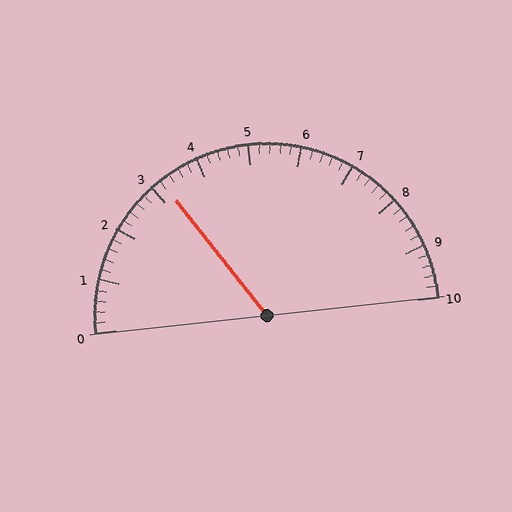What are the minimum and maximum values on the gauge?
The gauge ranges from 0 to 10.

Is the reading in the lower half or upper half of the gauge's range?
The reading is in the lower half of the range (0 to 10).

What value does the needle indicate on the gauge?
The needle indicates approximately 3.2.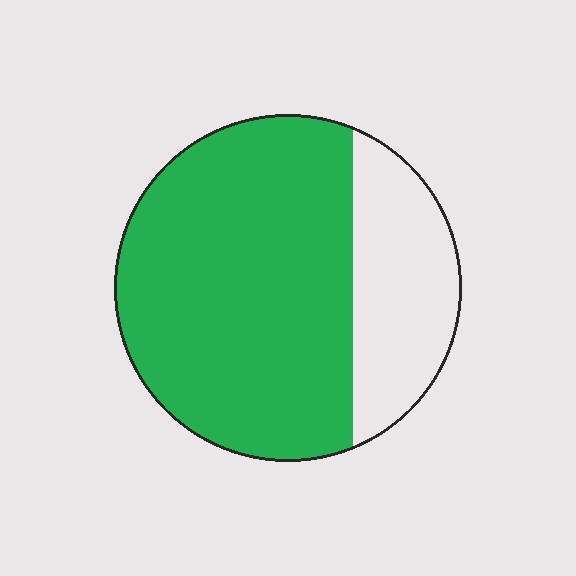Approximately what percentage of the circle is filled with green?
Approximately 75%.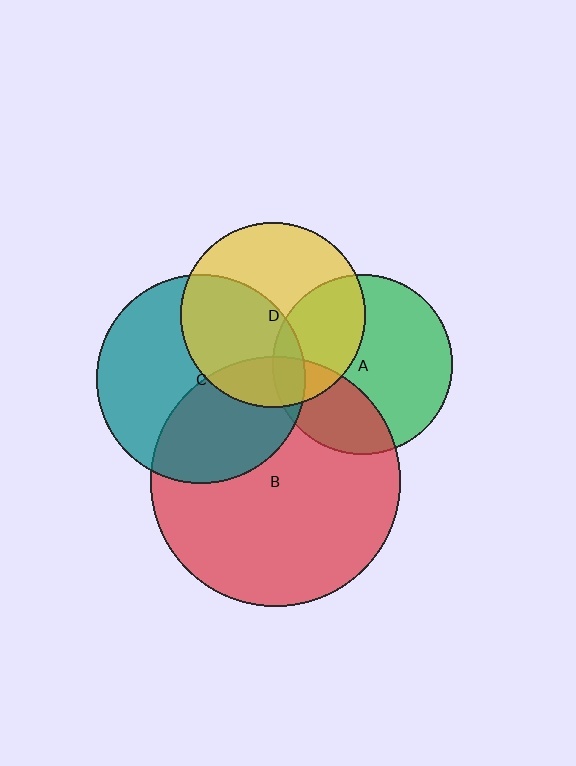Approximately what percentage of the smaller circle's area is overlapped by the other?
Approximately 45%.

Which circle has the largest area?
Circle B (red).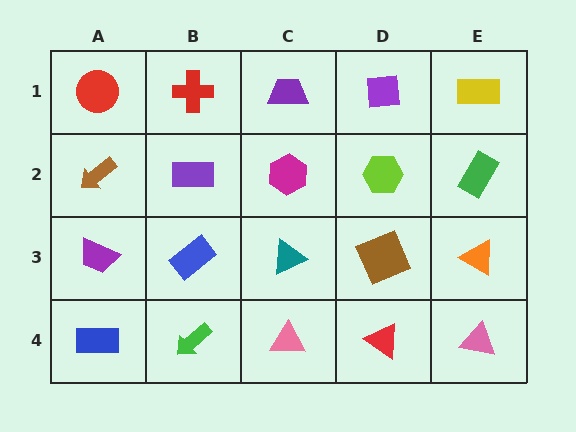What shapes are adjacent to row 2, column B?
A red cross (row 1, column B), a blue rectangle (row 3, column B), a brown arrow (row 2, column A), a magenta hexagon (row 2, column C).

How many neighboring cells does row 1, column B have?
3.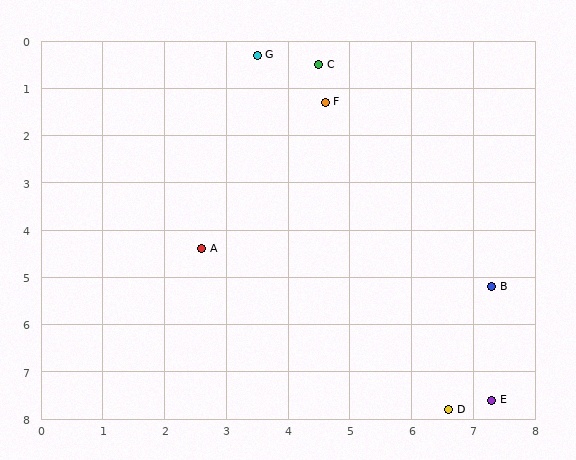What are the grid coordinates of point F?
Point F is at approximately (4.6, 1.3).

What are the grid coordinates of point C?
Point C is at approximately (4.5, 0.5).